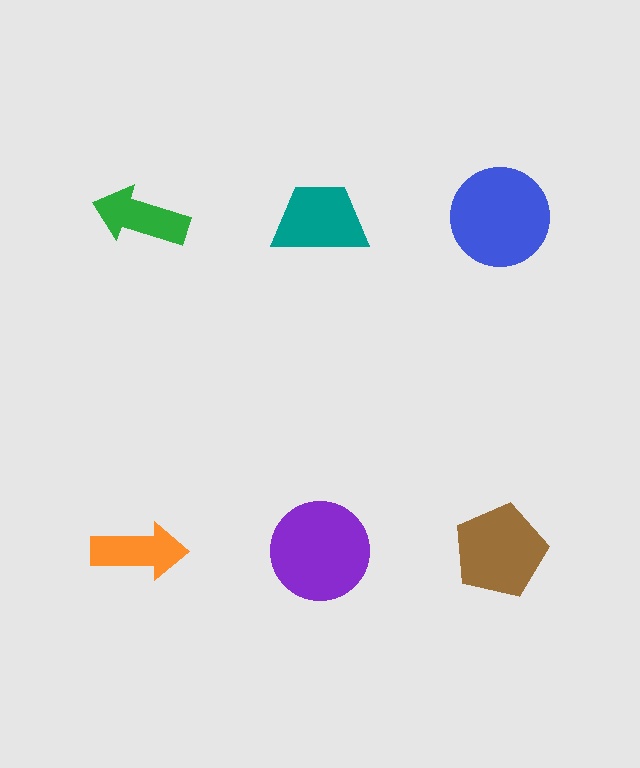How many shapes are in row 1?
3 shapes.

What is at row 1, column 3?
A blue circle.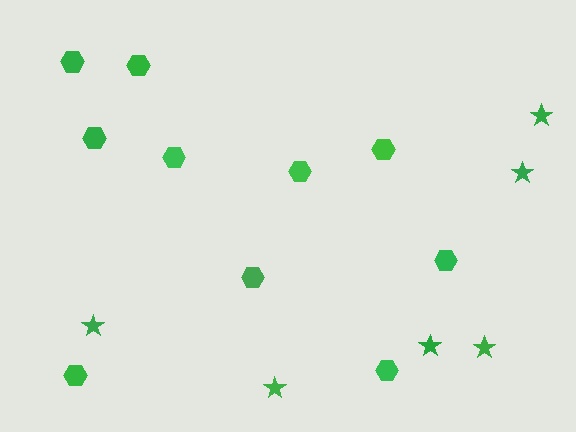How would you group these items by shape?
There are 2 groups: one group of hexagons (10) and one group of stars (6).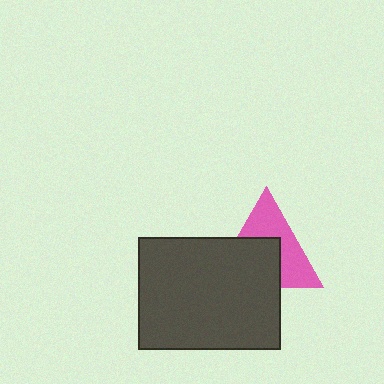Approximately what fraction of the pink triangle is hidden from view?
Roughly 50% of the pink triangle is hidden behind the dark gray rectangle.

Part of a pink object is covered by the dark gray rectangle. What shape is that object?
It is a triangle.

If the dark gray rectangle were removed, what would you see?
You would see the complete pink triangle.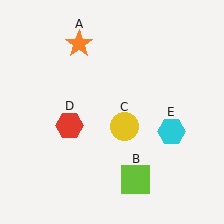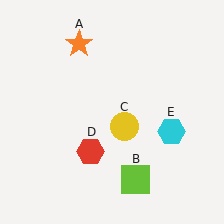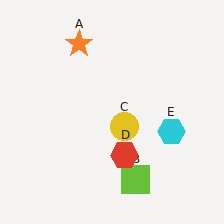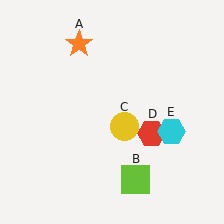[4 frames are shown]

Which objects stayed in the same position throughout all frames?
Orange star (object A) and lime square (object B) and yellow circle (object C) and cyan hexagon (object E) remained stationary.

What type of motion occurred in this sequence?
The red hexagon (object D) rotated counterclockwise around the center of the scene.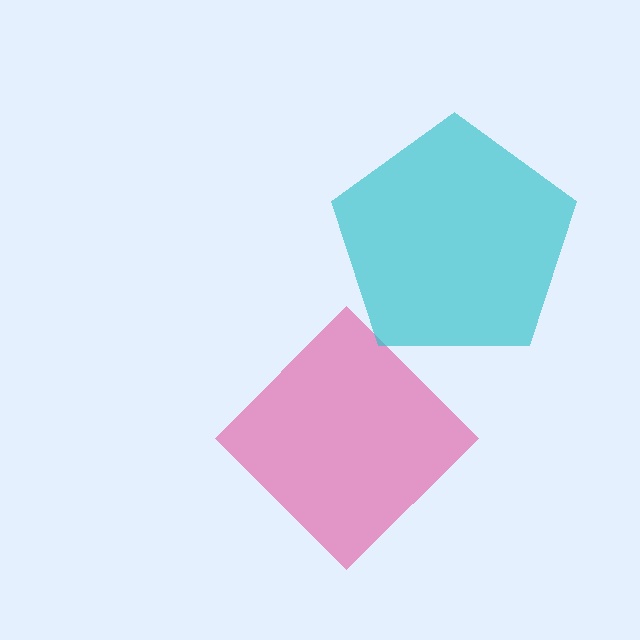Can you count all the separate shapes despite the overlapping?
Yes, there are 2 separate shapes.